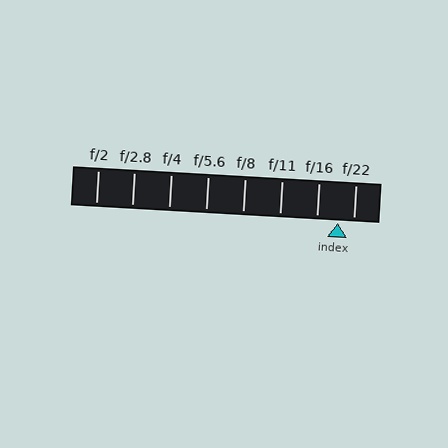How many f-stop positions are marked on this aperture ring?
There are 8 f-stop positions marked.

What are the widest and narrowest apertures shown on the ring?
The widest aperture shown is f/2 and the narrowest is f/22.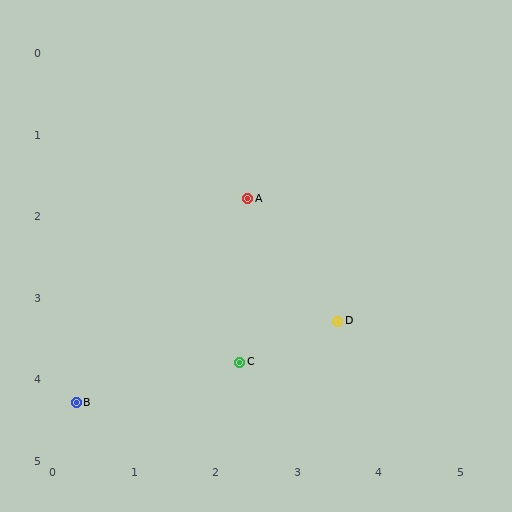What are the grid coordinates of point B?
Point B is at approximately (0.3, 4.3).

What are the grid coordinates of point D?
Point D is at approximately (3.5, 3.3).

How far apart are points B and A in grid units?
Points B and A are about 3.3 grid units apart.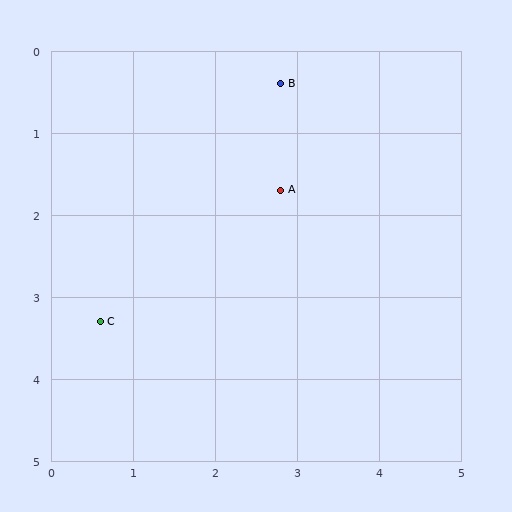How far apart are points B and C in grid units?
Points B and C are about 3.6 grid units apart.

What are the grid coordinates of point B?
Point B is at approximately (2.8, 0.4).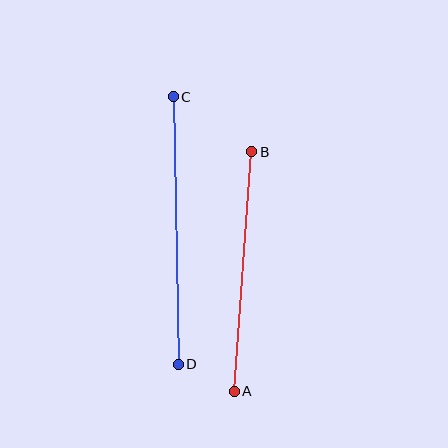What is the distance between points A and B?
The distance is approximately 240 pixels.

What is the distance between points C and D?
The distance is approximately 268 pixels.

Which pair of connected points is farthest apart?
Points C and D are farthest apart.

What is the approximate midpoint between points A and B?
The midpoint is at approximately (243, 272) pixels.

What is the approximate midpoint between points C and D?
The midpoint is at approximately (176, 231) pixels.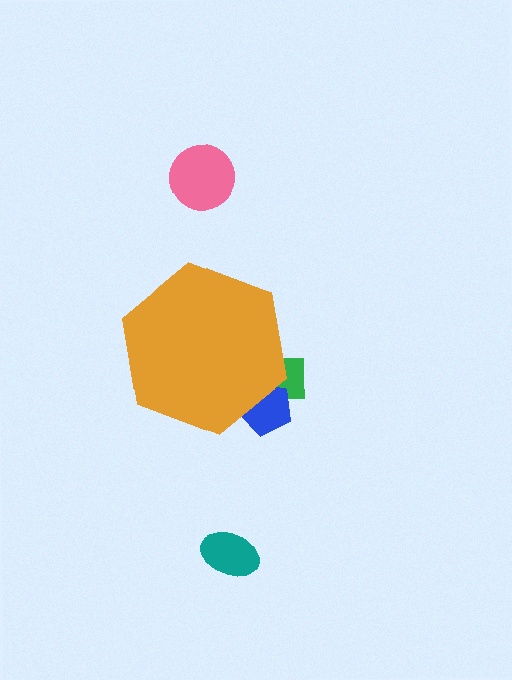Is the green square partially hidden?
Yes, the green square is partially hidden behind the orange hexagon.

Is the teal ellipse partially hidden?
No, the teal ellipse is fully visible.